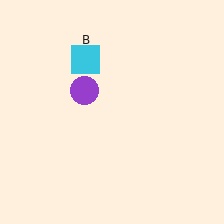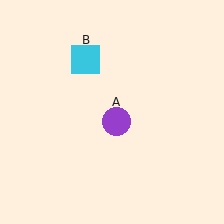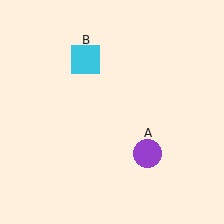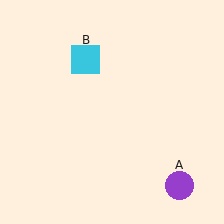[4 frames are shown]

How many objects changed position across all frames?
1 object changed position: purple circle (object A).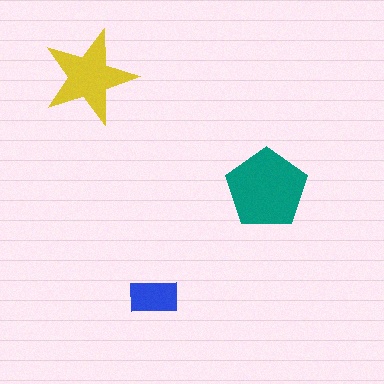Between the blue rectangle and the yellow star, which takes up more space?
The yellow star.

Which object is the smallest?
The blue rectangle.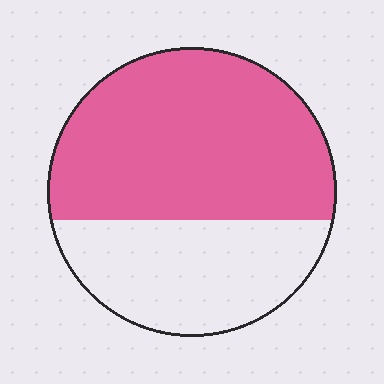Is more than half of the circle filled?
Yes.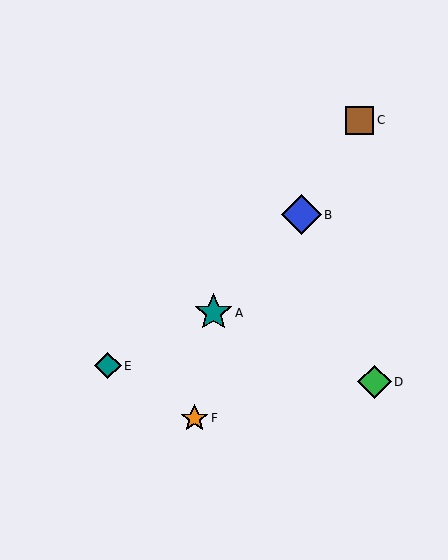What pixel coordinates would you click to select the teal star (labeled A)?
Click at (213, 313) to select the teal star A.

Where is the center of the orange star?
The center of the orange star is at (194, 418).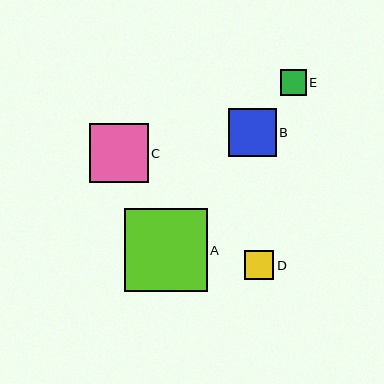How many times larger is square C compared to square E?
Square C is approximately 2.3 times the size of square E.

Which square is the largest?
Square A is the largest with a size of approximately 83 pixels.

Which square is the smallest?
Square E is the smallest with a size of approximately 26 pixels.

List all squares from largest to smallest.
From largest to smallest: A, C, B, D, E.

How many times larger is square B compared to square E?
Square B is approximately 1.9 times the size of square E.